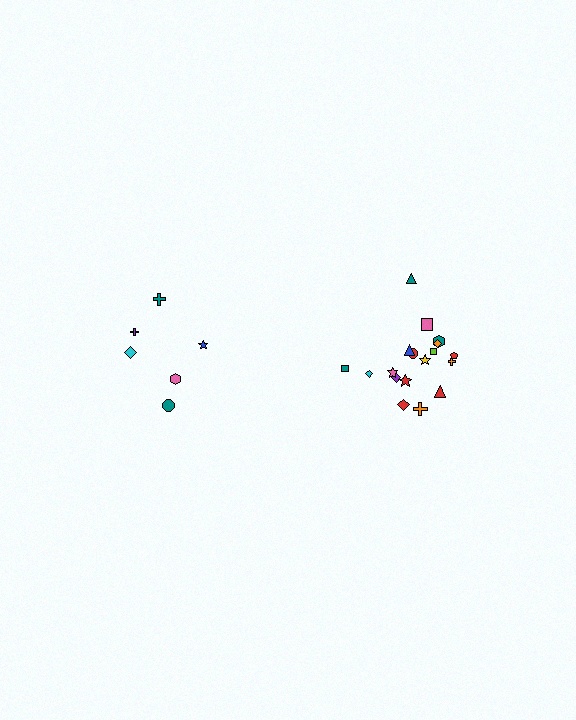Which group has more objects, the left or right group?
The right group.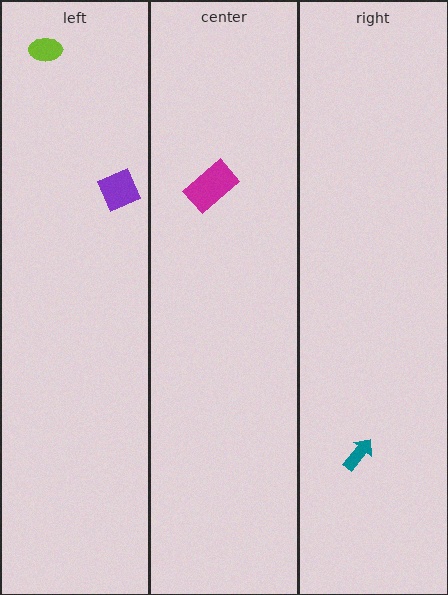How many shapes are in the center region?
1.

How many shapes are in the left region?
2.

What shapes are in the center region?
The magenta rectangle.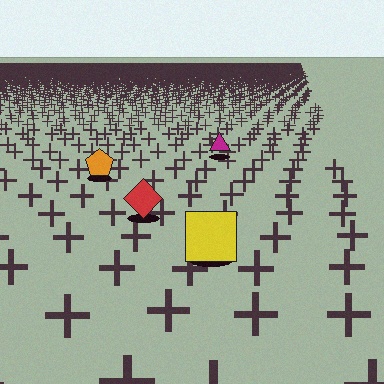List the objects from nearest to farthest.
From nearest to farthest: the yellow square, the red diamond, the orange pentagon, the magenta triangle.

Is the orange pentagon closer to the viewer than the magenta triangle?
Yes. The orange pentagon is closer — you can tell from the texture gradient: the ground texture is coarser near it.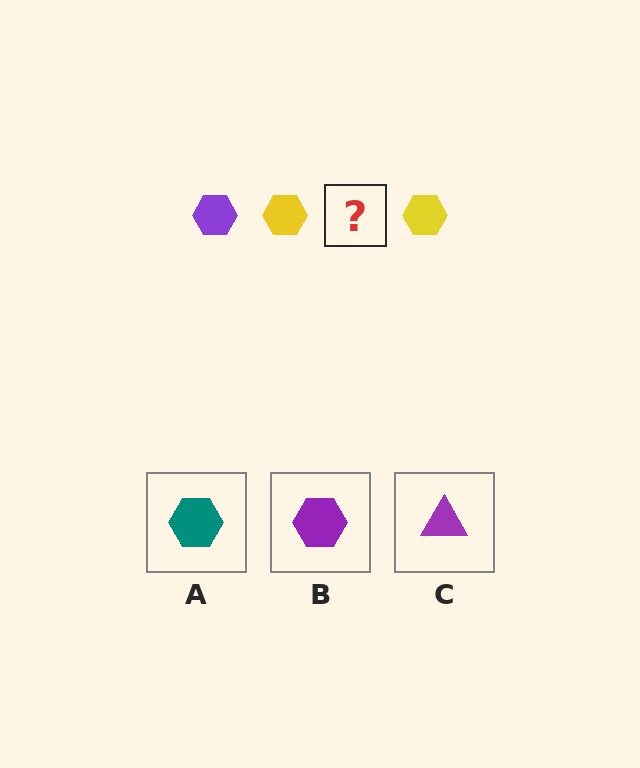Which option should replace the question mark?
Option B.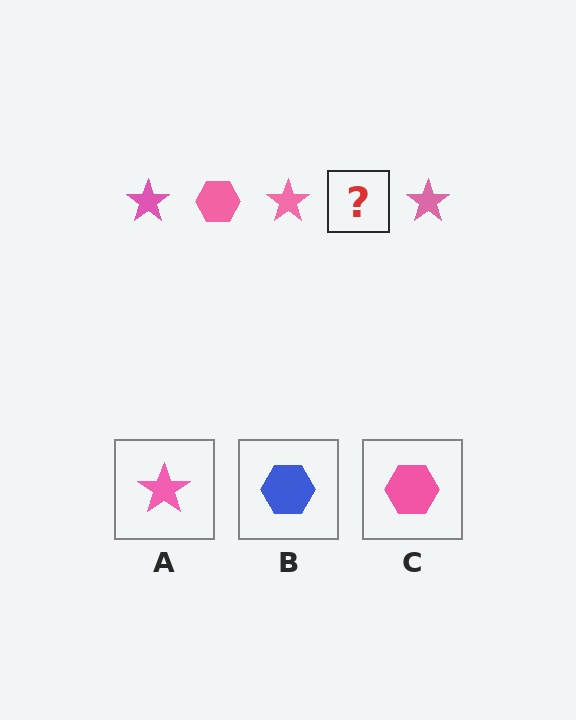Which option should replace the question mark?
Option C.